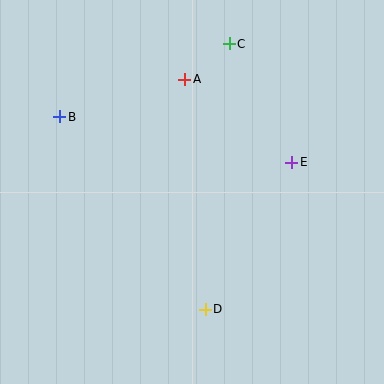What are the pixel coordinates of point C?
Point C is at (229, 44).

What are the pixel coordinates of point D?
Point D is at (205, 309).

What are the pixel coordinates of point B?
Point B is at (60, 117).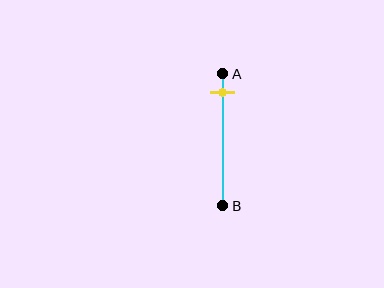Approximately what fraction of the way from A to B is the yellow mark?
The yellow mark is approximately 15% of the way from A to B.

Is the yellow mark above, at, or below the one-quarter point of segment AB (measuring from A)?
The yellow mark is above the one-quarter point of segment AB.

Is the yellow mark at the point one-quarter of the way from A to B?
No, the mark is at about 15% from A, not at the 25% one-quarter point.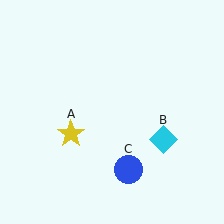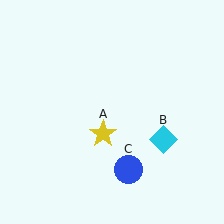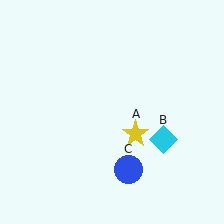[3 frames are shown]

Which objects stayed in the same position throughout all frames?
Cyan diamond (object B) and blue circle (object C) remained stationary.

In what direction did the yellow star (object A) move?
The yellow star (object A) moved right.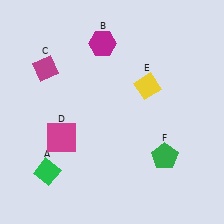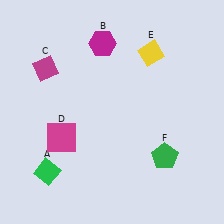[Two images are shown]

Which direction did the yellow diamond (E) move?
The yellow diamond (E) moved up.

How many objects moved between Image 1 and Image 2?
1 object moved between the two images.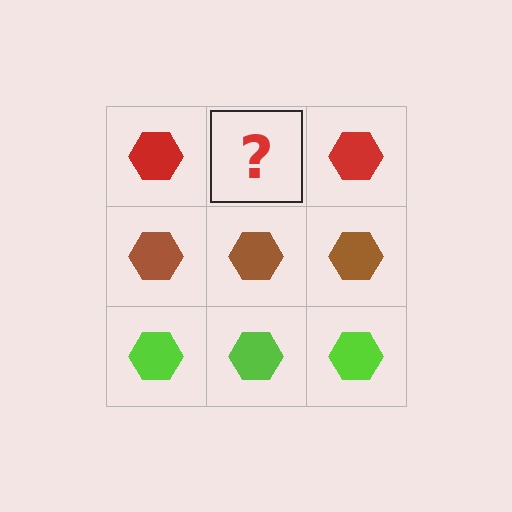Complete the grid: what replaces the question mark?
The question mark should be replaced with a red hexagon.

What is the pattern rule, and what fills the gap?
The rule is that each row has a consistent color. The gap should be filled with a red hexagon.